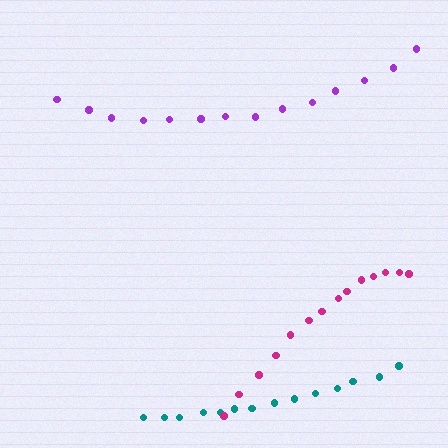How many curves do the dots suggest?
There are 3 distinct paths.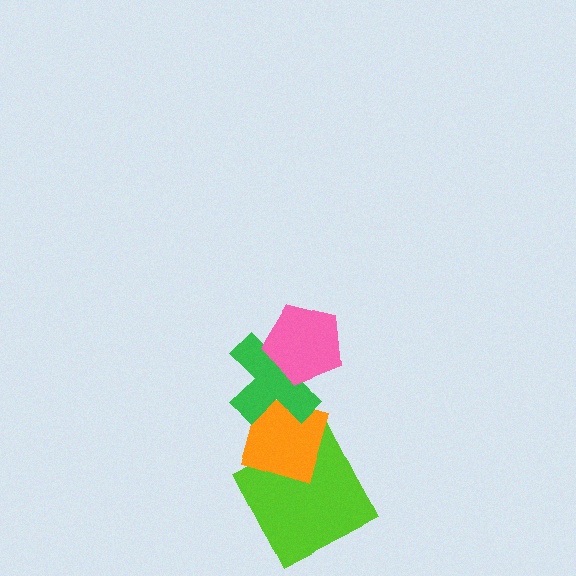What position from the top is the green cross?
The green cross is 2nd from the top.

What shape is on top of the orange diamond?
The green cross is on top of the orange diamond.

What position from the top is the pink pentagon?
The pink pentagon is 1st from the top.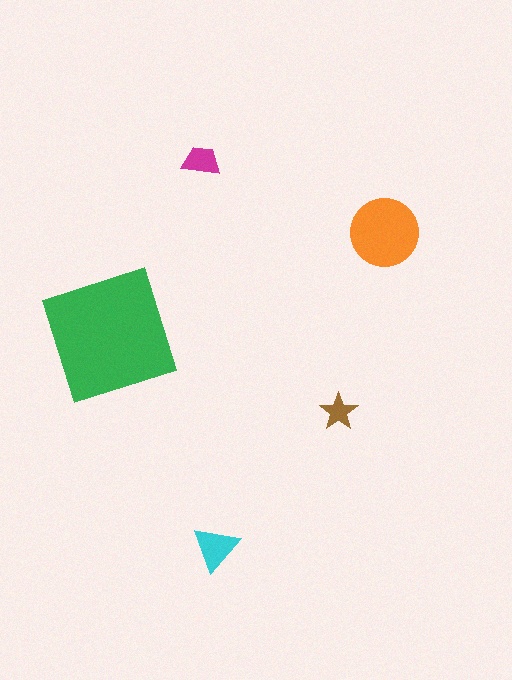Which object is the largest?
The green square.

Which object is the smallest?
The brown star.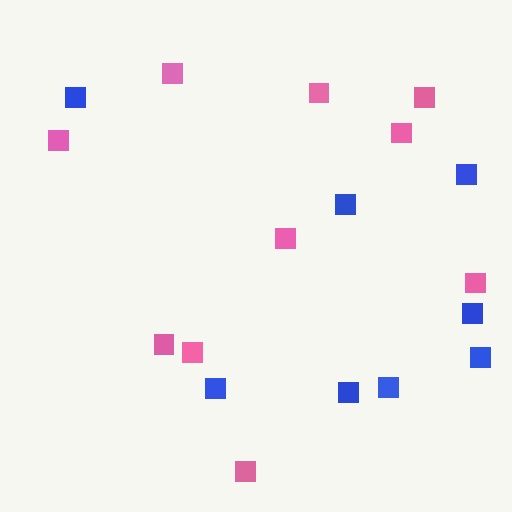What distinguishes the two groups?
There are 2 groups: one group of blue squares (8) and one group of pink squares (10).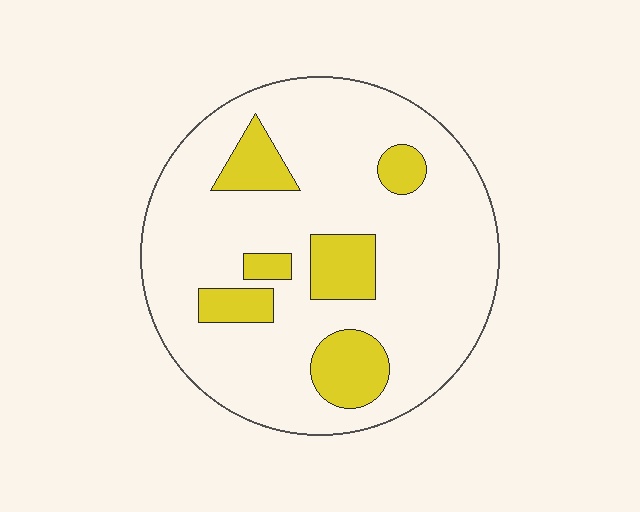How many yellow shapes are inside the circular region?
6.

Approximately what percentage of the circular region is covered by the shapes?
Approximately 20%.